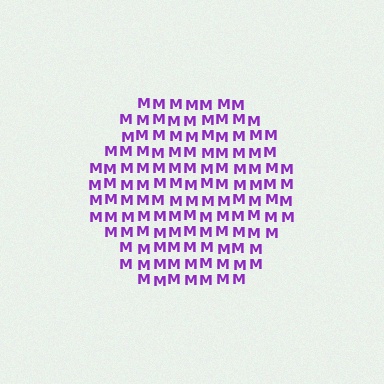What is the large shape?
The large shape is a hexagon.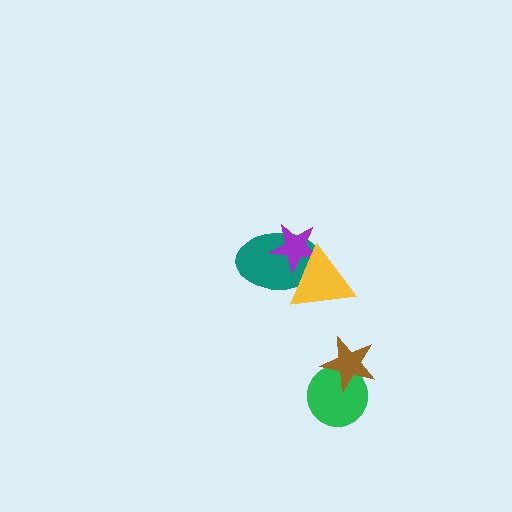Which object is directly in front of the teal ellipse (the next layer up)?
The purple star is directly in front of the teal ellipse.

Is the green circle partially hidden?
Yes, it is partially covered by another shape.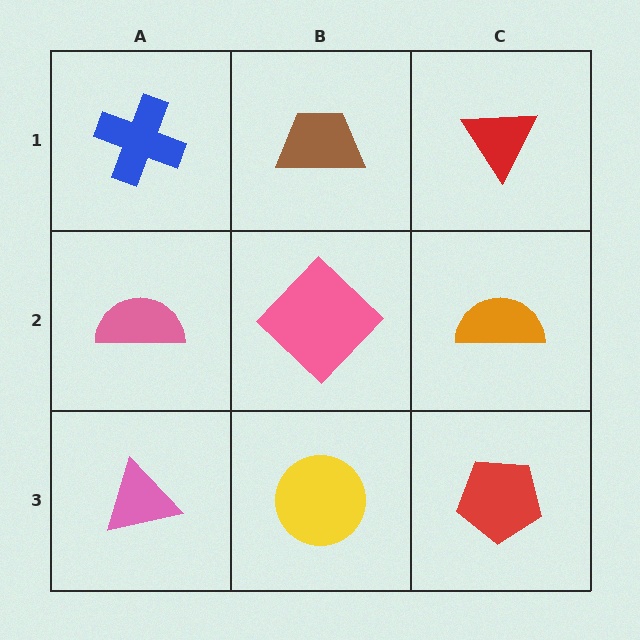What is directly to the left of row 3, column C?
A yellow circle.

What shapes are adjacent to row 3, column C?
An orange semicircle (row 2, column C), a yellow circle (row 3, column B).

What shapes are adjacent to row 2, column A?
A blue cross (row 1, column A), a pink triangle (row 3, column A), a pink diamond (row 2, column B).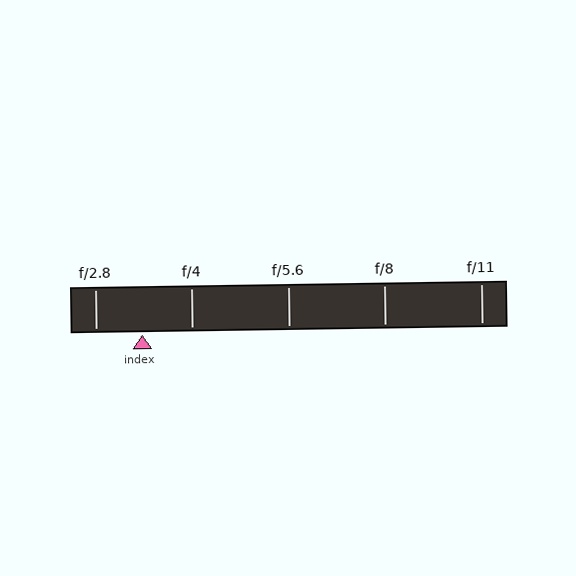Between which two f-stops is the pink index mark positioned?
The index mark is between f/2.8 and f/4.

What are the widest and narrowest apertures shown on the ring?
The widest aperture shown is f/2.8 and the narrowest is f/11.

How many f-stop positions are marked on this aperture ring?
There are 5 f-stop positions marked.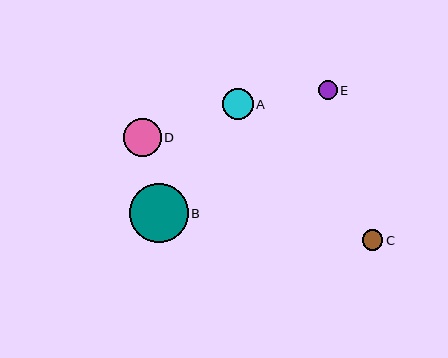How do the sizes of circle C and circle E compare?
Circle C and circle E are approximately the same size.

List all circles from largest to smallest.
From largest to smallest: B, D, A, C, E.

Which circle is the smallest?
Circle E is the smallest with a size of approximately 19 pixels.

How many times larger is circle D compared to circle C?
Circle D is approximately 1.8 times the size of circle C.